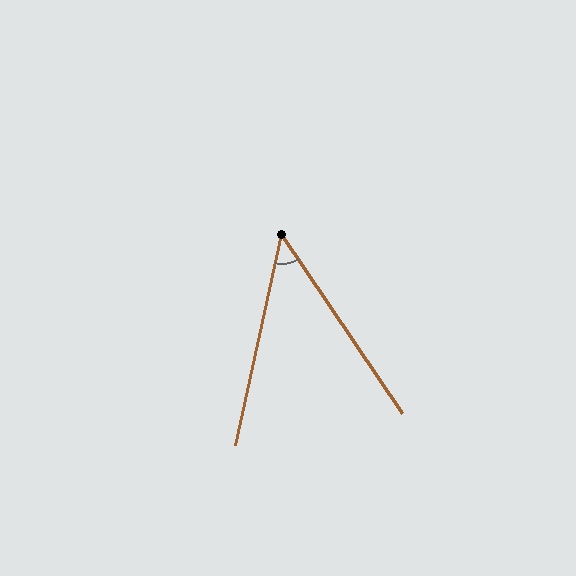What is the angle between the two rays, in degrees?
Approximately 47 degrees.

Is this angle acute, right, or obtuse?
It is acute.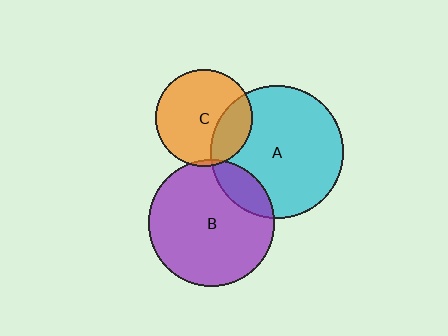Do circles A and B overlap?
Yes.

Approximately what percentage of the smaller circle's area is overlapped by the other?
Approximately 15%.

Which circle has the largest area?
Circle A (cyan).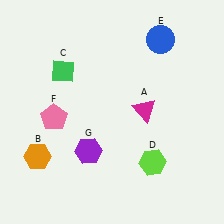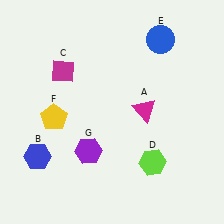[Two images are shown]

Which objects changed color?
B changed from orange to blue. C changed from green to magenta. F changed from pink to yellow.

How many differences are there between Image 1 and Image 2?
There are 3 differences between the two images.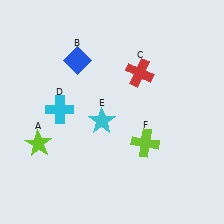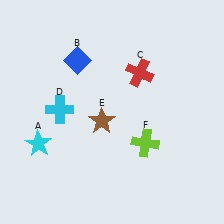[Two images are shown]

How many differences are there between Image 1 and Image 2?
There are 2 differences between the two images.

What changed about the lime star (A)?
In Image 1, A is lime. In Image 2, it changed to cyan.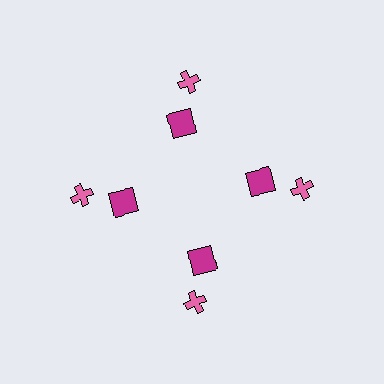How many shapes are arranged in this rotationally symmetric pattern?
There are 8 shapes, arranged in 4 groups of 2.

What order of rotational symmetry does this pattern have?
This pattern has 4-fold rotational symmetry.